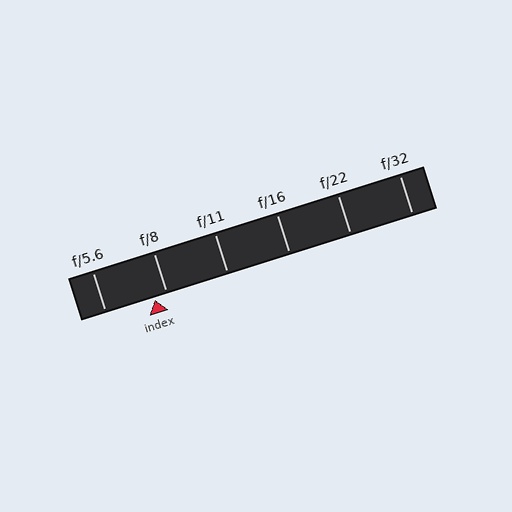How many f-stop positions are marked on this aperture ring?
There are 6 f-stop positions marked.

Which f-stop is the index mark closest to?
The index mark is closest to f/8.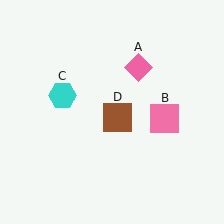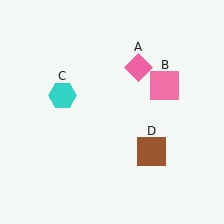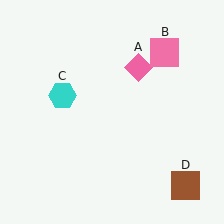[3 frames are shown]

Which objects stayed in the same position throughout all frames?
Pink diamond (object A) and cyan hexagon (object C) remained stationary.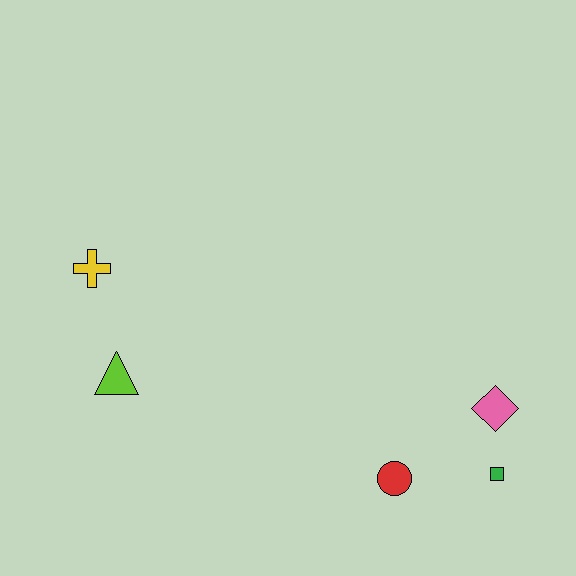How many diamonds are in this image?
There is 1 diamond.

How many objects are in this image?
There are 5 objects.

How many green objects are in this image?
There is 1 green object.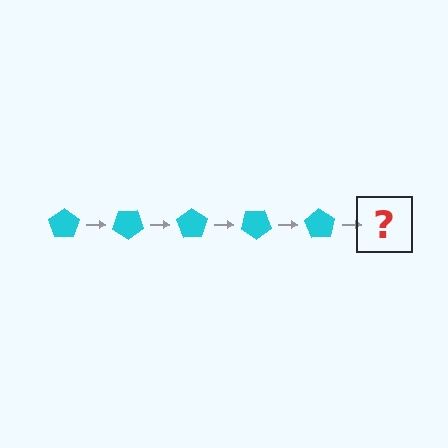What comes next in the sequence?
The next element should be a cyan pentagon rotated 175 degrees.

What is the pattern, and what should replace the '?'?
The pattern is that the pentagon rotates 35 degrees each step. The '?' should be a cyan pentagon rotated 175 degrees.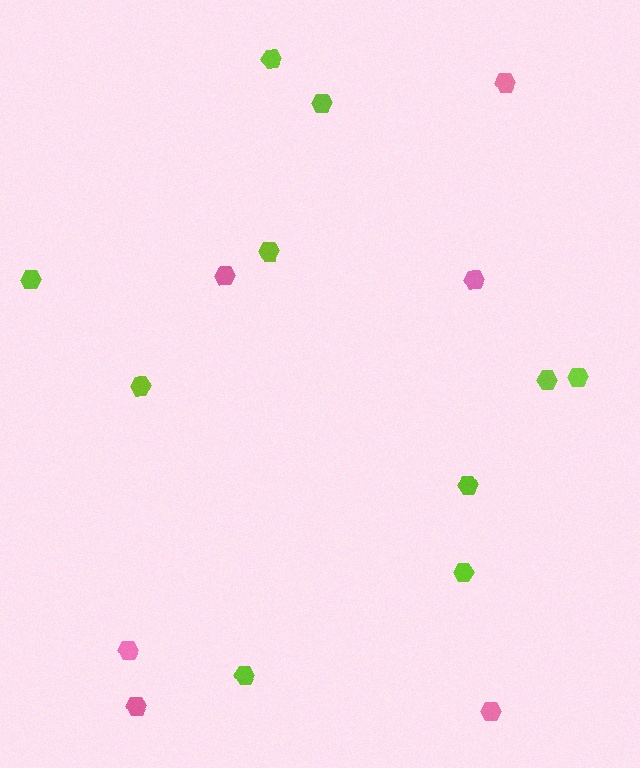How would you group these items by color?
There are 2 groups: one group of pink hexagons (6) and one group of lime hexagons (10).